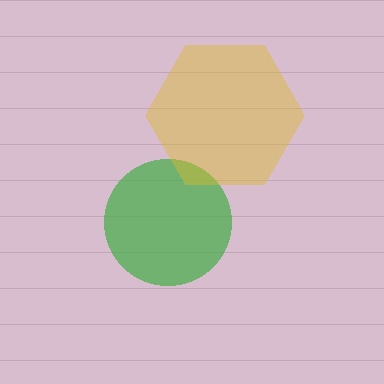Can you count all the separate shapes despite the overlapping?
Yes, there are 2 separate shapes.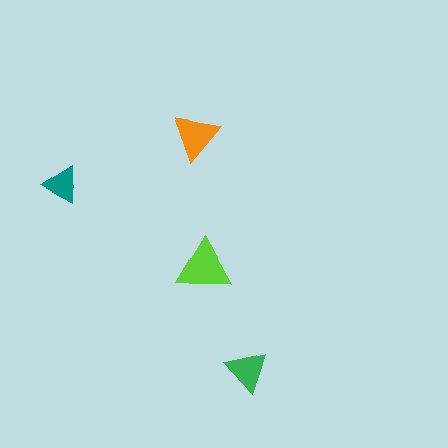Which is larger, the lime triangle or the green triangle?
The lime one.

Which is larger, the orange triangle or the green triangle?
The orange one.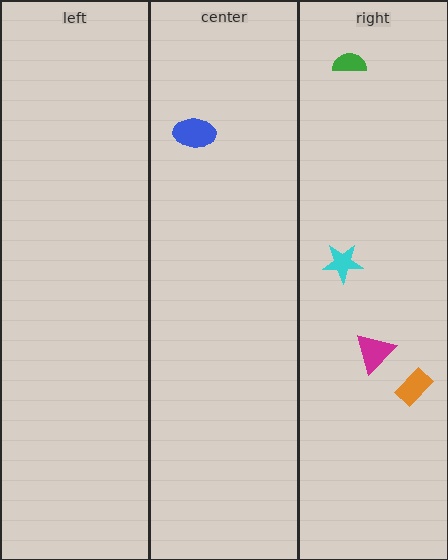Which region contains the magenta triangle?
The right region.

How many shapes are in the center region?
1.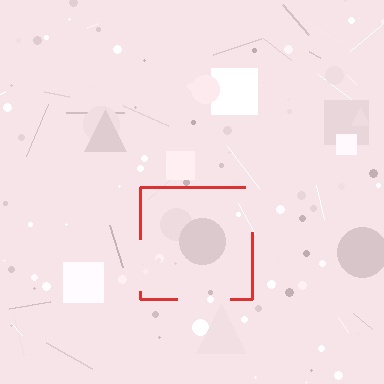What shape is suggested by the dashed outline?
The dashed outline suggests a square.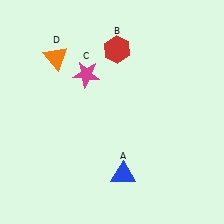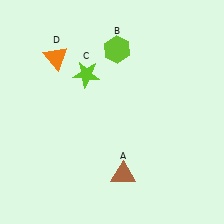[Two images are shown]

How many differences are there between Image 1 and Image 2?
There are 3 differences between the two images.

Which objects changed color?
A changed from blue to brown. B changed from red to lime. C changed from magenta to lime.